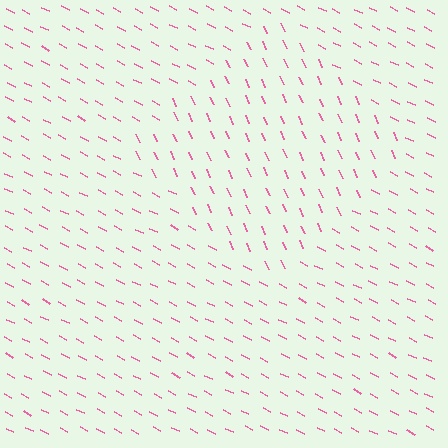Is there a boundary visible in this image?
Yes, there is a texture boundary formed by a change in line orientation.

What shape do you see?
I see a diamond.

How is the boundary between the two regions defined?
The boundary is defined purely by a change in line orientation (approximately 38 degrees difference). All lines are the same color and thickness.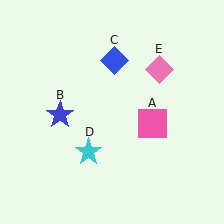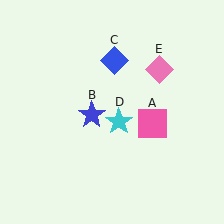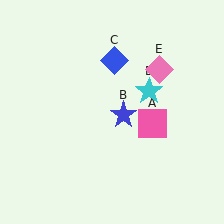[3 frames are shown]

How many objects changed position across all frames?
2 objects changed position: blue star (object B), cyan star (object D).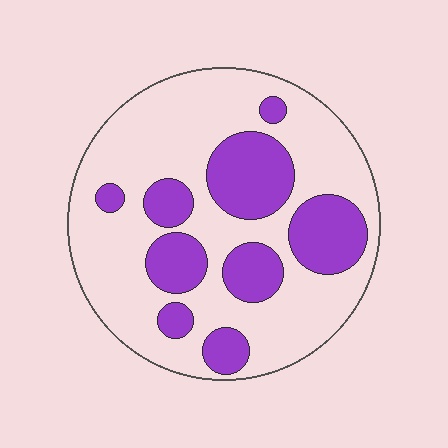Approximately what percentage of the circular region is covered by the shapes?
Approximately 30%.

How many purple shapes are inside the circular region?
9.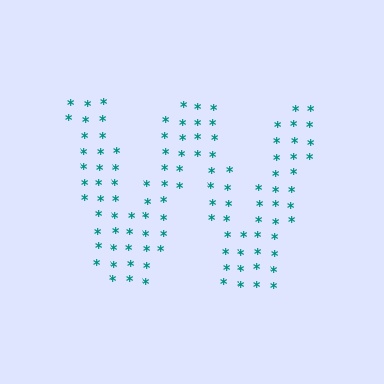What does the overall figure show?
The overall figure shows the letter W.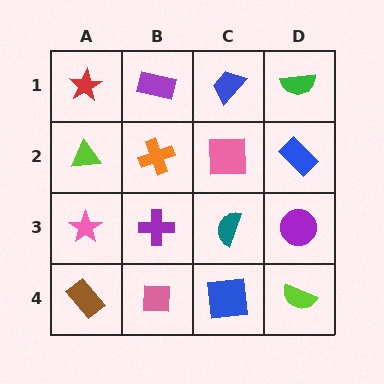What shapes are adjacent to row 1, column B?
An orange cross (row 2, column B), a red star (row 1, column A), a blue trapezoid (row 1, column C).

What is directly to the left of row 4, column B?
A brown rectangle.